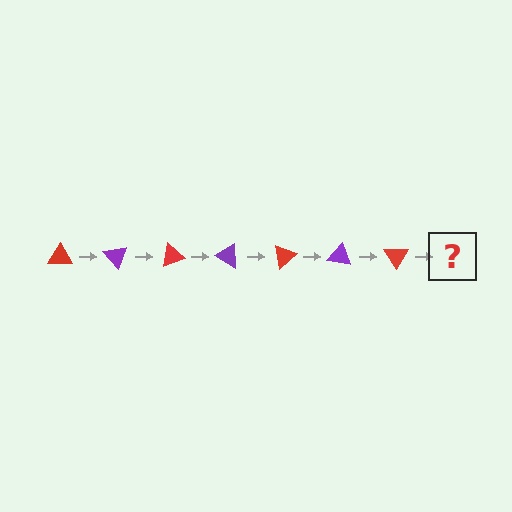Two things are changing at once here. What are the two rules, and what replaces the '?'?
The two rules are that it rotates 50 degrees each step and the color cycles through red and purple. The '?' should be a purple triangle, rotated 350 degrees from the start.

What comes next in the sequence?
The next element should be a purple triangle, rotated 350 degrees from the start.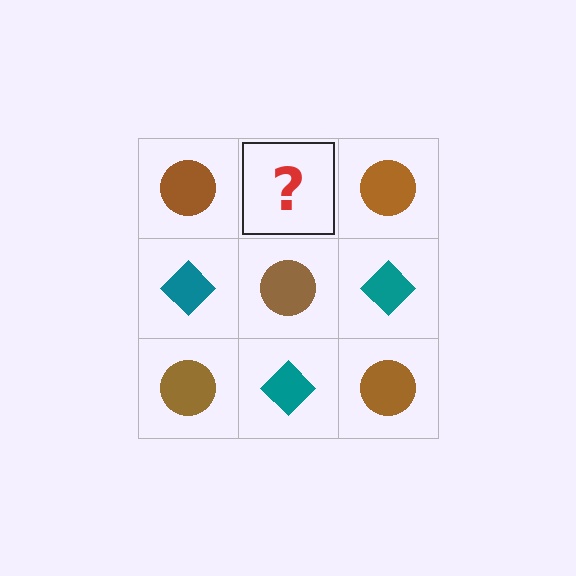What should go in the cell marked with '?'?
The missing cell should contain a teal diamond.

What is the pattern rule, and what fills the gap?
The rule is that it alternates brown circle and teal diamond in a checkerboard pattern. The gap should be filled with a teal diamond.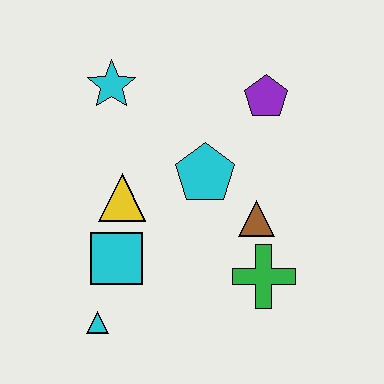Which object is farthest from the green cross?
The cyan star is farthest from the green cross.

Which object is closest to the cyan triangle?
The cyan square is closest to the cyan triangle.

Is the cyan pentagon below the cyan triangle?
No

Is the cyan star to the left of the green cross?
Yes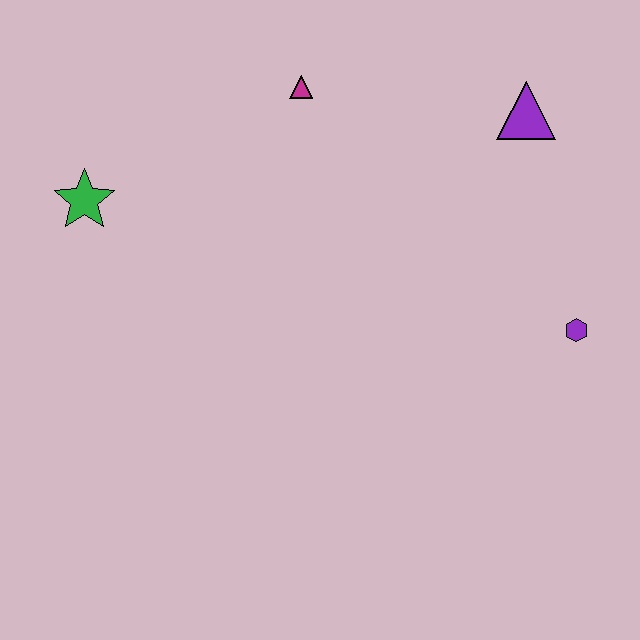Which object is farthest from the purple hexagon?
The green star is farthest from the purple hexagon.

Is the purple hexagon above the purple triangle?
No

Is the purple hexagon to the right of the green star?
Yes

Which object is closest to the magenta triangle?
The purple triangle is closest to the magenta triangle.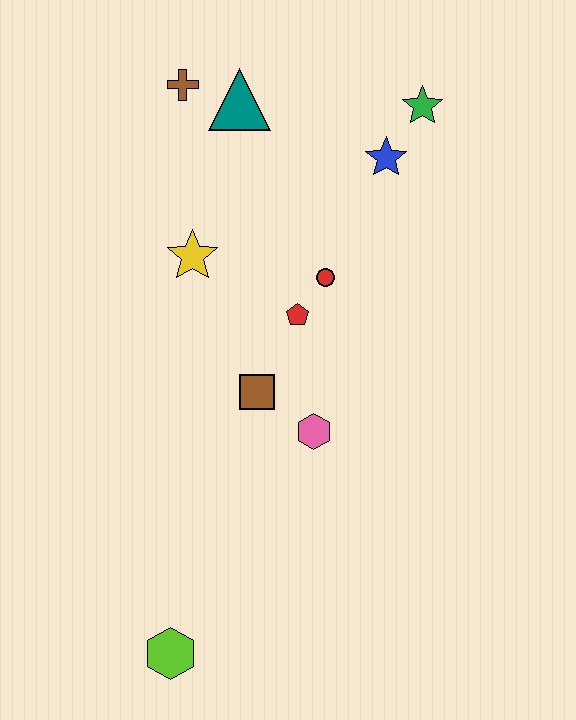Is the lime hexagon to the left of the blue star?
Yes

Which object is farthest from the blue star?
The lime hexagon is farthest from the blue star.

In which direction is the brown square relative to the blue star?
The brown square is below the blue star.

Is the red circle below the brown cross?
Yes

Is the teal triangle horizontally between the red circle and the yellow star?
Yes